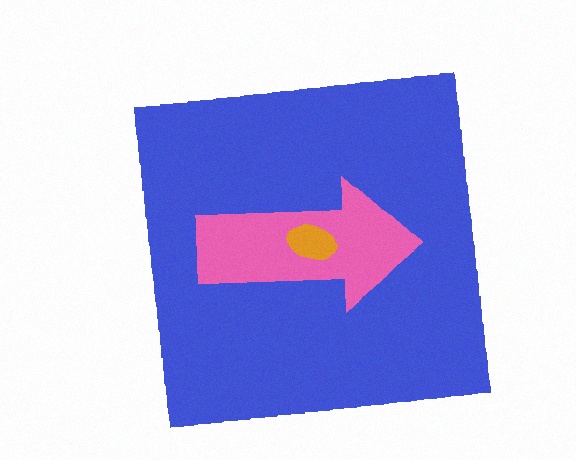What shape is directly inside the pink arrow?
The orange ellipse.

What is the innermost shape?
The orange ellipse.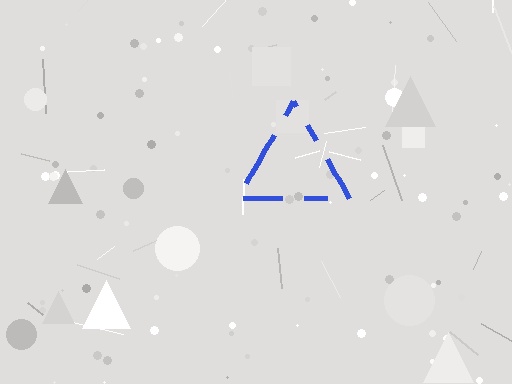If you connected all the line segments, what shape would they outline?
They would outline a triangle.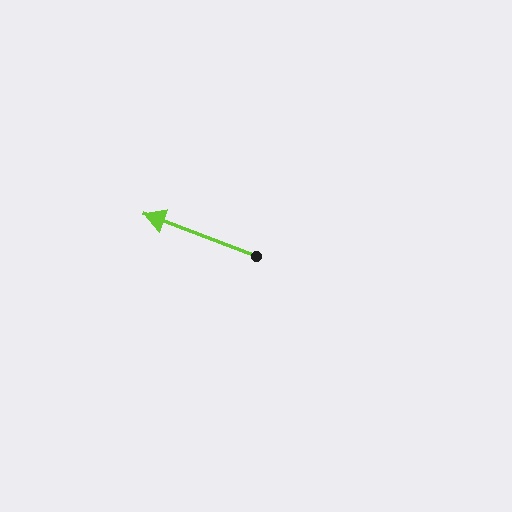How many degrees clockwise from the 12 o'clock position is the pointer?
Approximately 291 degrees.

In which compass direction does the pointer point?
West.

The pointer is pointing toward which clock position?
Roughly 10 o'clock.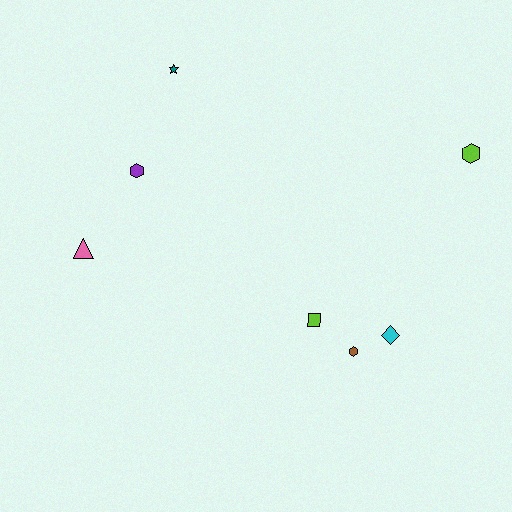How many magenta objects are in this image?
There are no magenta objects.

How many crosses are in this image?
There are no crosses.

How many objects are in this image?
There are 7 objects.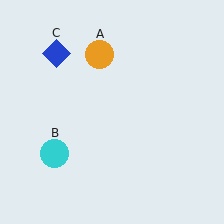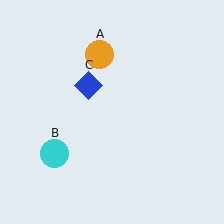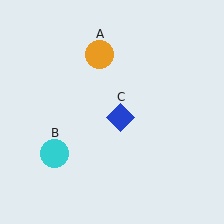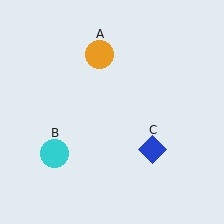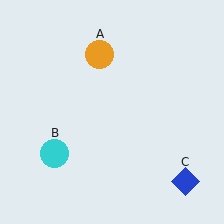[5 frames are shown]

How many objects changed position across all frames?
1 object changed position: blue diamond (object C).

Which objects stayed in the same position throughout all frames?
Orange circle (object A) and cyan circle (object B) remained stationary.